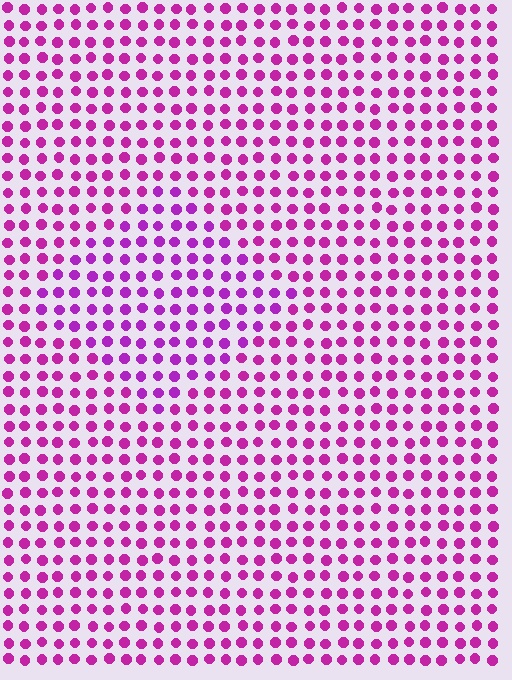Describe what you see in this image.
The image is filled with small magenta elements in a uniform arrangement. A diamond-shaped region is visible where the elements are tinted to a slightly different hue, forming a subtle color boundary.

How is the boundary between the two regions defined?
The boundary is defined purely by a slight shift in hue (about 18 degrees). Spacing, size, and orientation are identical on both sides.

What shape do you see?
I see a diamond.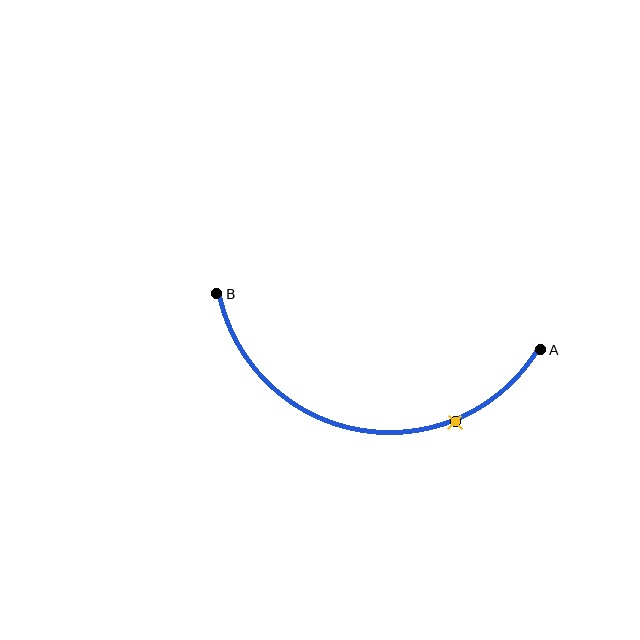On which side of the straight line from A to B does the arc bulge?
The arc bulges below the straight line connecting A and B.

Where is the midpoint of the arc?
The arc midpoint is the point on the curve farthest from the straight line joining A and B. It sits below that line.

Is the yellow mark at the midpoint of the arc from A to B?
No. The yellow mark lies on the arc but is closer to endpoint A. The arc midpoint would be at the point on the curve equidistant along the arc from both A and B.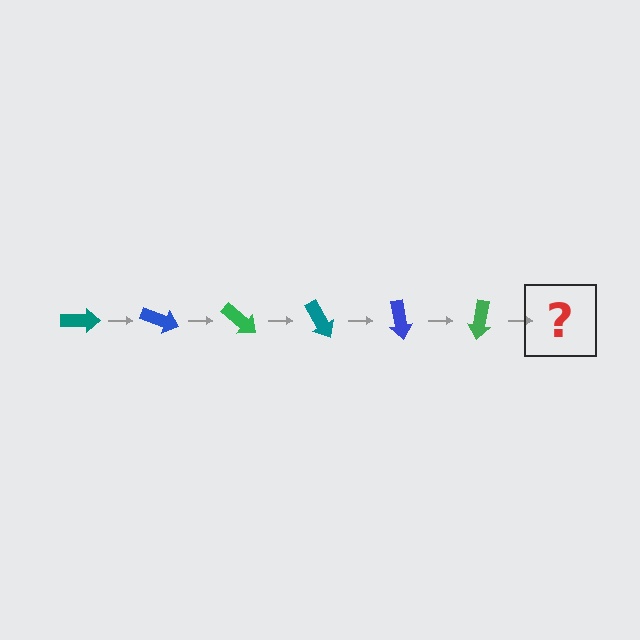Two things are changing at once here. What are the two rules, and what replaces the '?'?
The two rules are that it rotates 20 degrees each step and the color cycles through teal, blue, and green. The '?' should be a teal arrow, rotated 120 degrees from the start.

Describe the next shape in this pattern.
It should be a teal arrow, rotated 120 degrees from the start.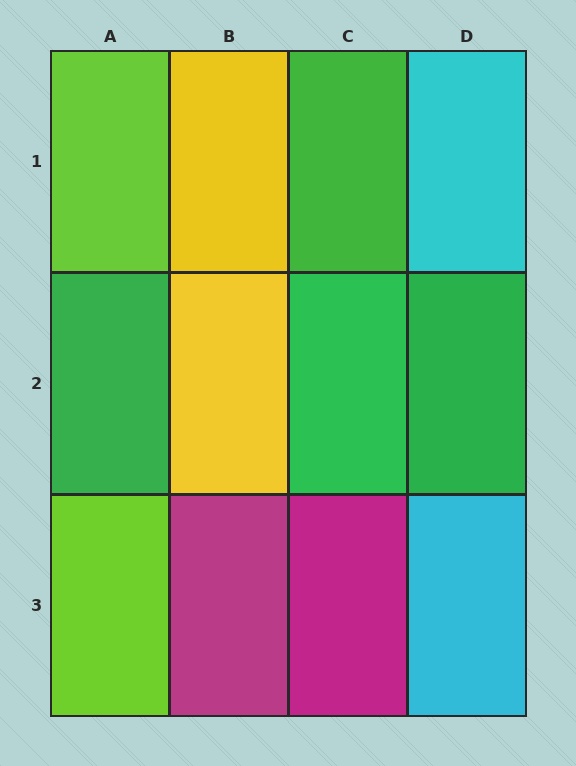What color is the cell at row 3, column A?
Lime.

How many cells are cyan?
2 cells are cyan.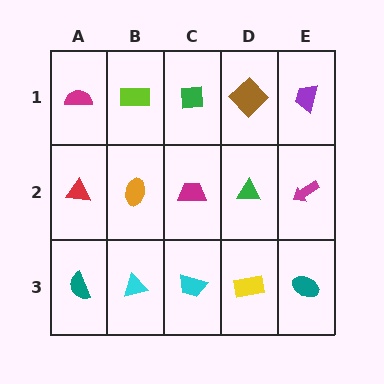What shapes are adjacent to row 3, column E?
A magenta arrow (row 2, column E), a yellow rectangle (row 3, column D).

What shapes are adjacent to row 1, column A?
A red triangle (row 2, column A), a lime rectangle (row 1, column B).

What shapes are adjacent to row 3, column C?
A magenta trapezoid (row 2, column C), a cyan triangle (row 3, column B), a yellow rectangle (row 3, column D).